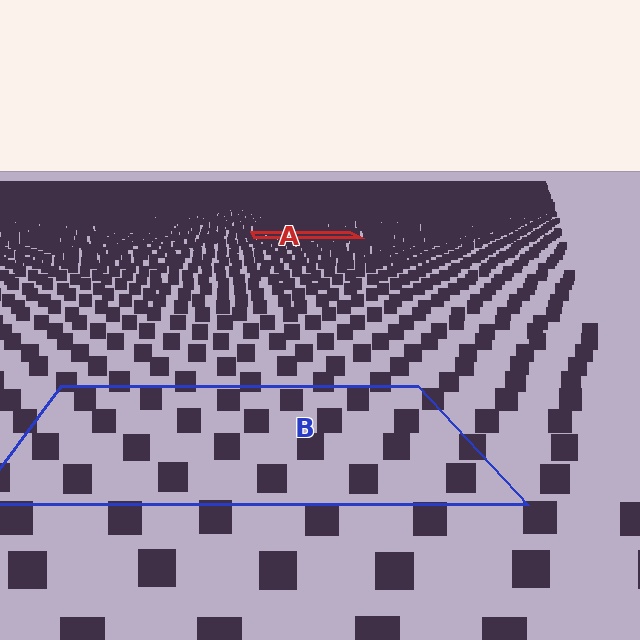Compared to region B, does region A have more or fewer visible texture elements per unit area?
Region A has more texture elements per unit area — they are packed more densely because it is farther away.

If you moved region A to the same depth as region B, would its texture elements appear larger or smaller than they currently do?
They would appear larger. At a closer depth, the same texture elements are projected at a bigger on-screen size.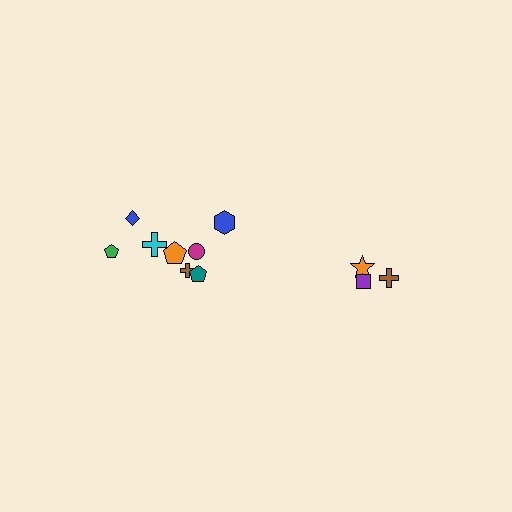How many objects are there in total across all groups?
There are 11 objects.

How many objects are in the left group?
There are 8 objects.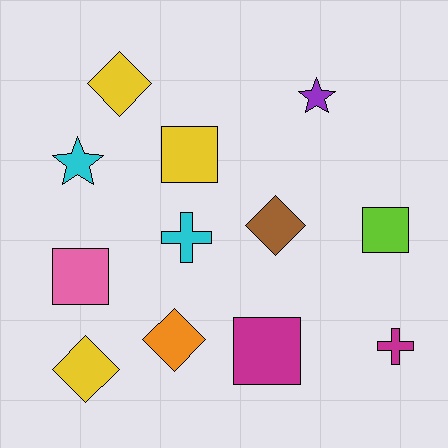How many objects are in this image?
There are 12 objects.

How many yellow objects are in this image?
There are 3 yellow objects.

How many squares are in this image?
There are 4 squares.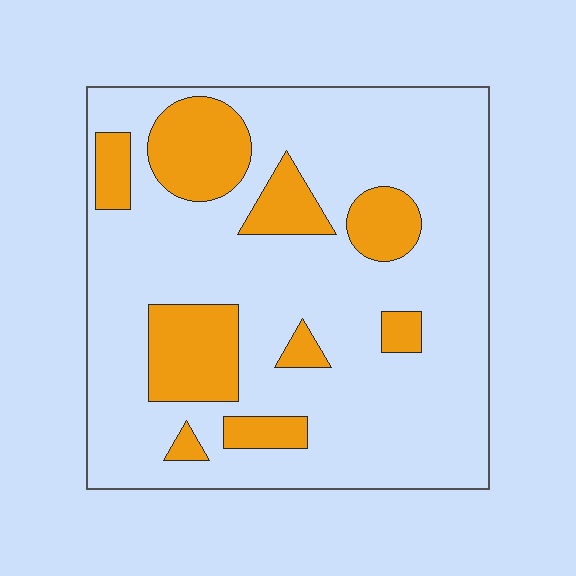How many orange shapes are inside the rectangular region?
9.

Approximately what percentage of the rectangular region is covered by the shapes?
Approximately 20%.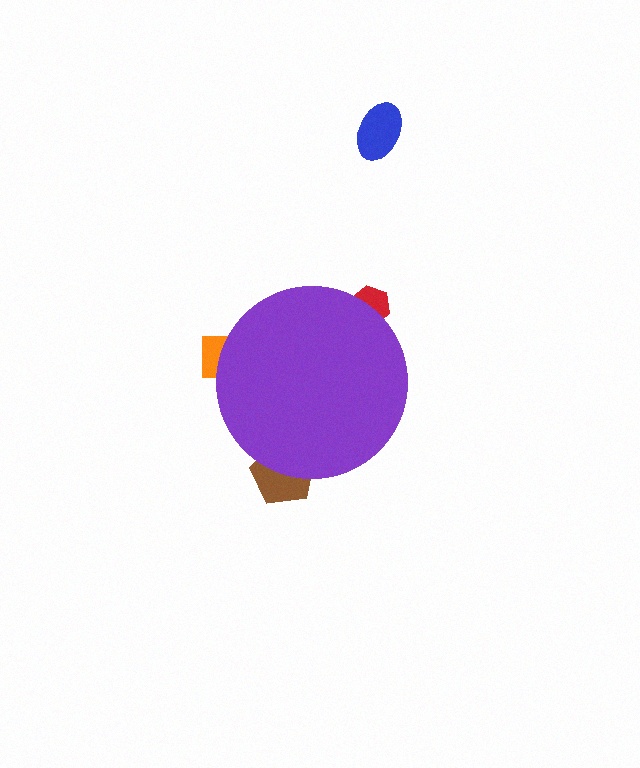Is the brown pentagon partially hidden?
Yes, the brown pentagon is partially hidden behind the purple circle.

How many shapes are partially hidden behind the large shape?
3 shapes are partially hidden.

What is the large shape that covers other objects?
A purple circle.